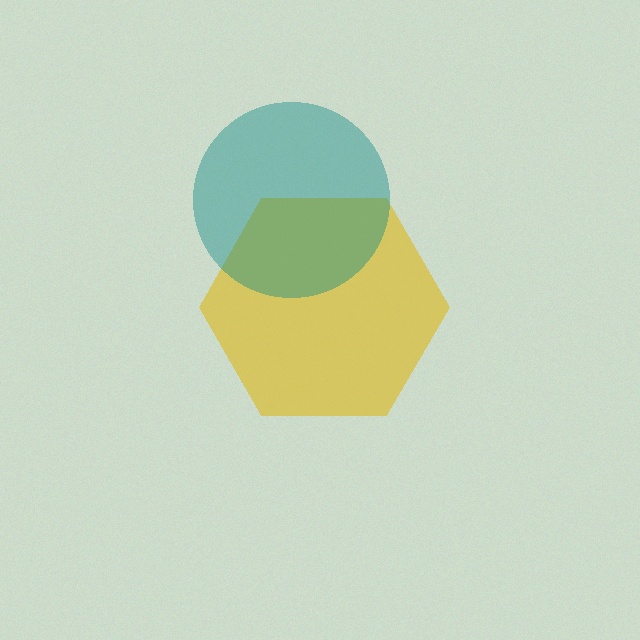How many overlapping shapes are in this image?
There are 2 overlapping shapes in the image.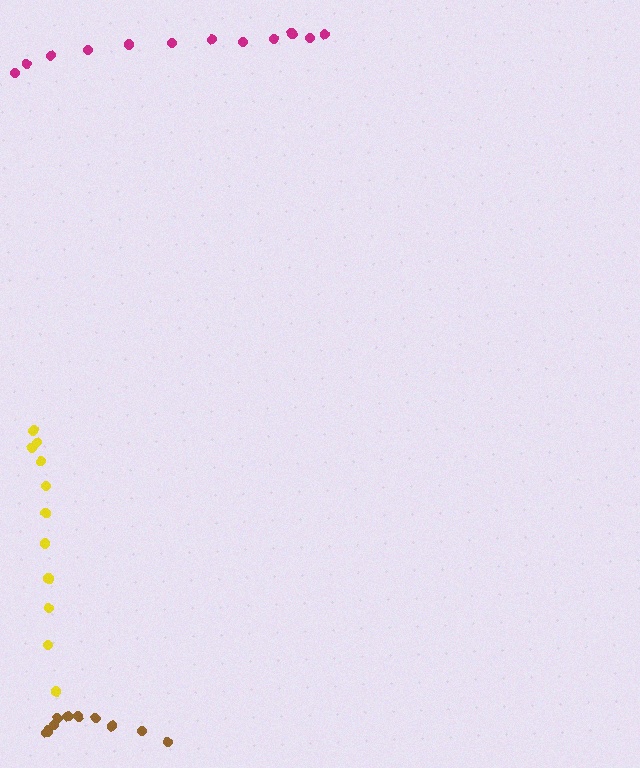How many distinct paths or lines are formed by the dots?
There are 3 distinct paths.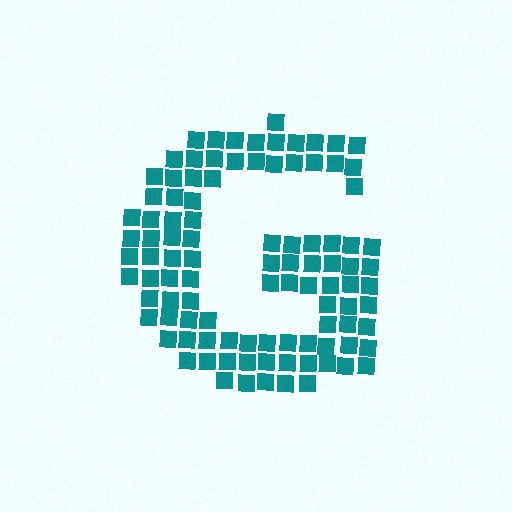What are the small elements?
The small elements are squares.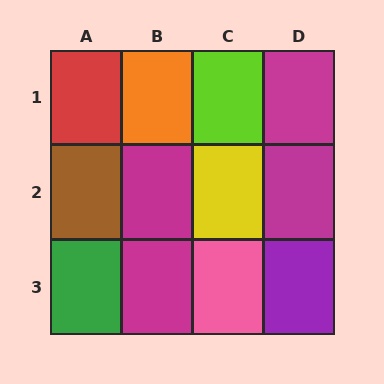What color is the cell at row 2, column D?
Magenta.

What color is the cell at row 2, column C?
Yellow.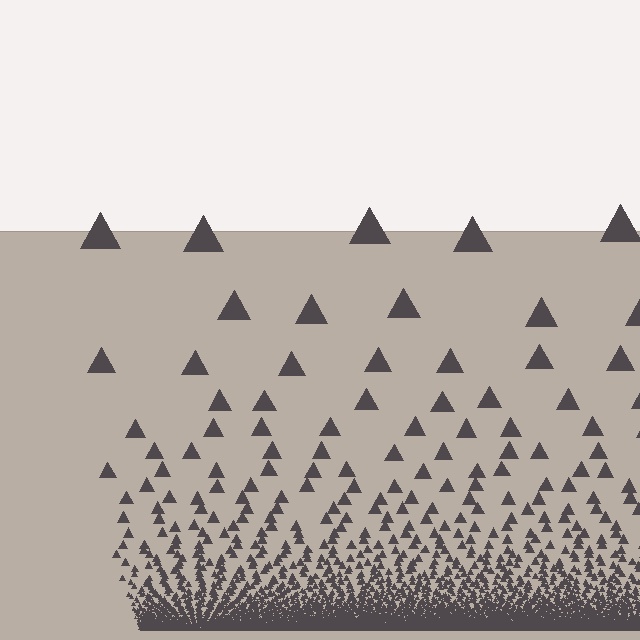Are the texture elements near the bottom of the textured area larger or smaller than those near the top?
Smaller. The gradient is inverted — elements near the bottom are smaller and denser.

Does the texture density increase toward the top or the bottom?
Density increases toward the bottom.